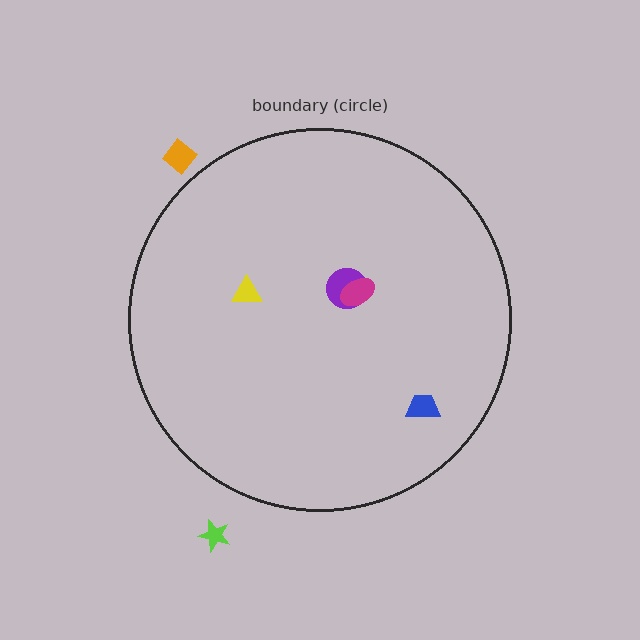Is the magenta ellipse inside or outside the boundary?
Inside.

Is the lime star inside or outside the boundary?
Outside.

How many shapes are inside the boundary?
4 inside, 2 outside.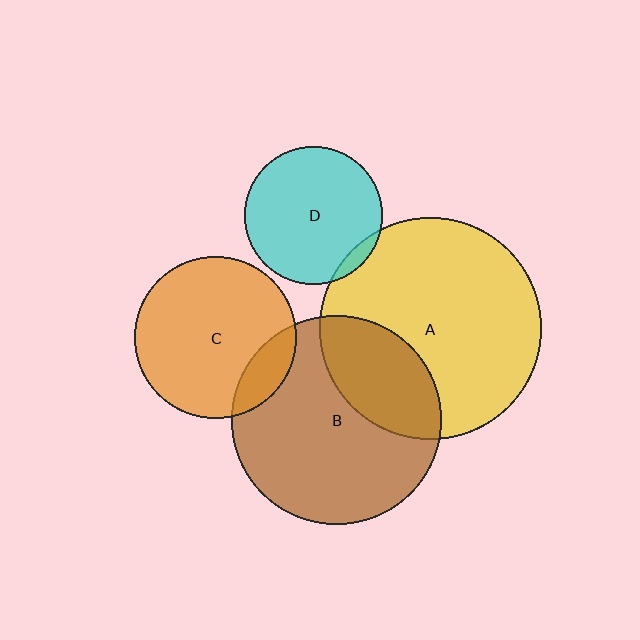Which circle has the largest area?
Circle A (yellow).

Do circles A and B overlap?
Yes.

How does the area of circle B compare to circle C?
Approximately 1.7 times.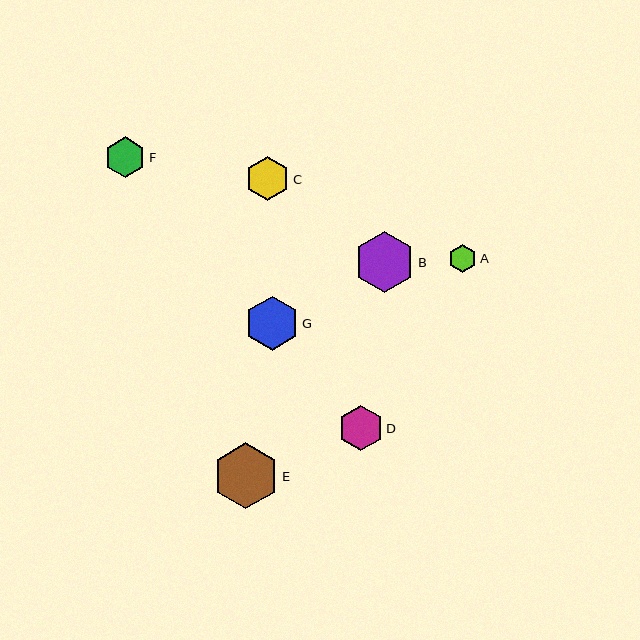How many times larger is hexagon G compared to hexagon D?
Hexagon G is approximately 1.2 times the size of hexagon D.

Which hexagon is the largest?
Hexagon E is the largest with a size of approximately 66 pixels.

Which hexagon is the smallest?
Hexagon A is the smallest with a size of approximately 28 pixels.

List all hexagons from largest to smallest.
From largest to smallest: E, B, G, D, C, F, A.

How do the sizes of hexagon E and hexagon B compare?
Hexagon E and hexagon B are approximately the same size.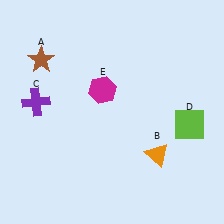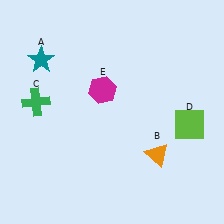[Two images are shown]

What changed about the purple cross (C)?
In Image 1, C is purple. In Image 2, it changed to green.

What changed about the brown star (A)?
In Image 1, A is brown. In Image 2, it changed to teal.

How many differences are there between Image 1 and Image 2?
There are 2 differences between the two images.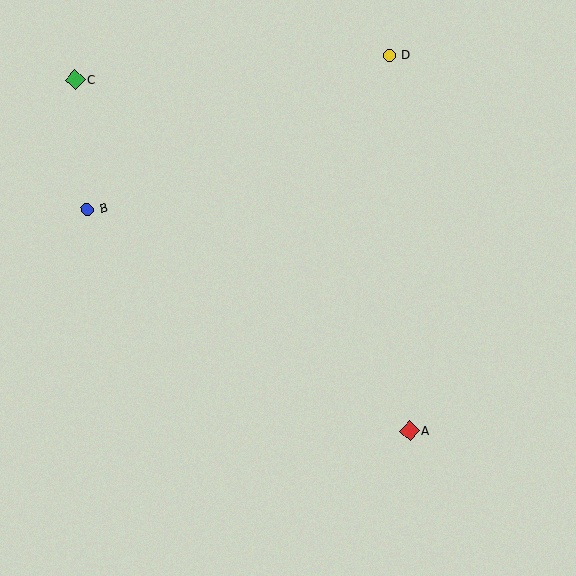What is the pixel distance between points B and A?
The distance between B and A is 391 pixels.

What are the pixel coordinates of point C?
Point C is at (75, 80).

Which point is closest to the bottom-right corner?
Point A is closest to the bottom-right corner.